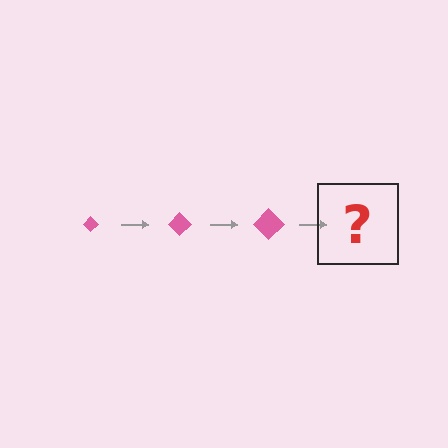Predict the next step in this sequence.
The next step is a pink diamond, larger than the previous one.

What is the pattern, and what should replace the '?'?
The pattern is that the diamond gets progressively larger each step. The '?' should be a pink diamond, larger than the previous one.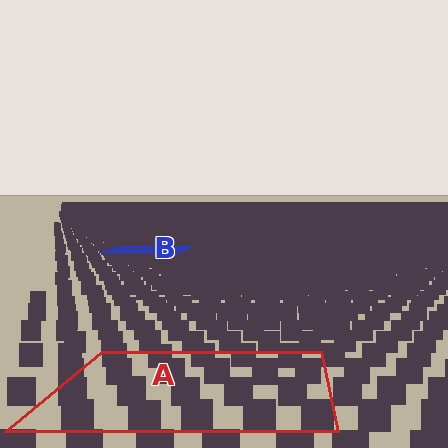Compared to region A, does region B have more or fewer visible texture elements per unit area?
Region B has more texture elements per unit area — they are packed more densely because it is farther away.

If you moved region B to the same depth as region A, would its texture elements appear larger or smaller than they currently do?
They would appear larger. At a closer depth, the same texture elements are projected at a bigger on-screen size.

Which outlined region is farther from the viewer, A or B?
Region B is farther from the viewer — the texture elements inside it appear smaller and more densely packed.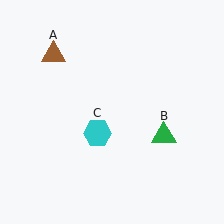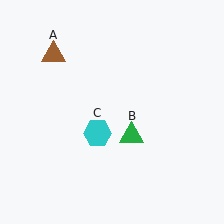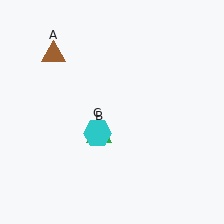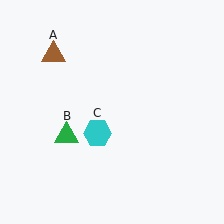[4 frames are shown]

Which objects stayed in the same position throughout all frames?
Brown triangle (object A) and cyan hexagon (object C) remained stationary.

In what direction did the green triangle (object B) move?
The green triangle (object B) moved left.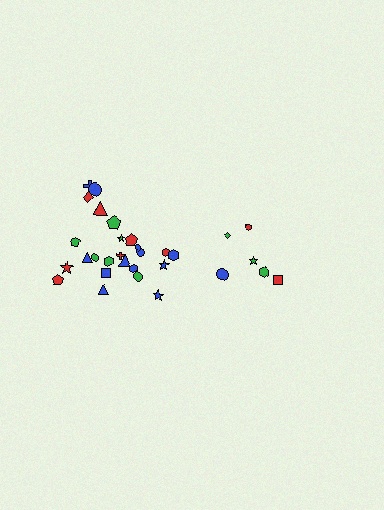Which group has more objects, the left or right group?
The left group.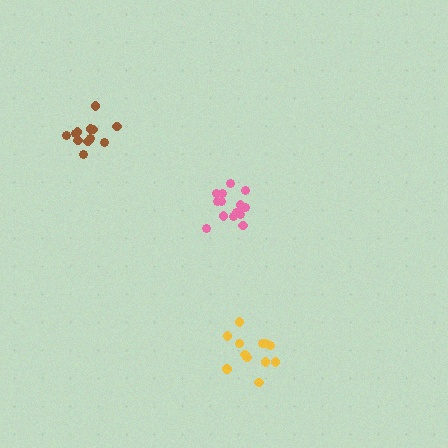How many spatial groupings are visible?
There are 3 spatial groupings.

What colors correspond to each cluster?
The clusters are colored: pink, yellow, brown.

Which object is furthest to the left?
The brown cluster is leftmost.